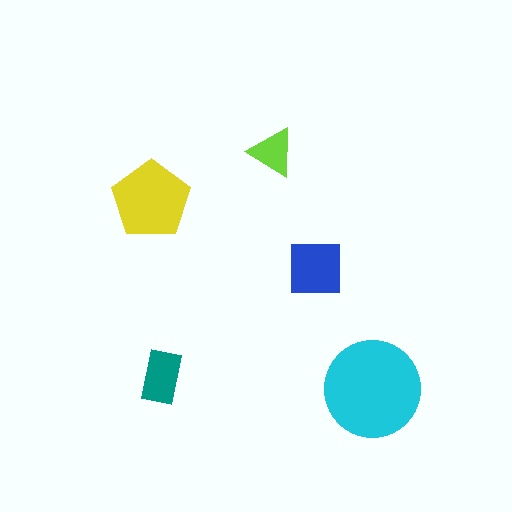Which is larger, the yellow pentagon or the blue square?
The yellow pentagon.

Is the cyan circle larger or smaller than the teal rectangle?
Larger.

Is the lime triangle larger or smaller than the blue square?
Smaller.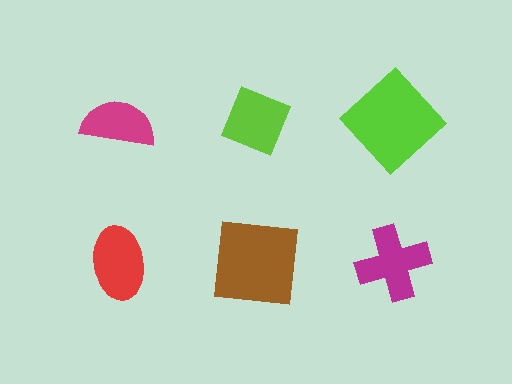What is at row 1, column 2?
A lime diamond.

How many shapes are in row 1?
3 shapes.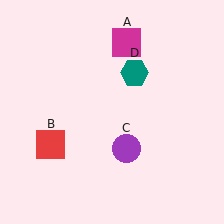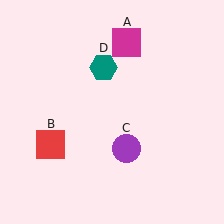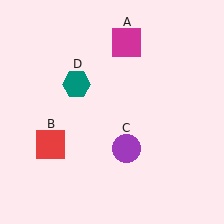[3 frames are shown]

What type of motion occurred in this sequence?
The teal hexagon (object D) rotated counterclockwise around the center of the scene.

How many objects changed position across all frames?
1 object changed position: teal hexagon (object D).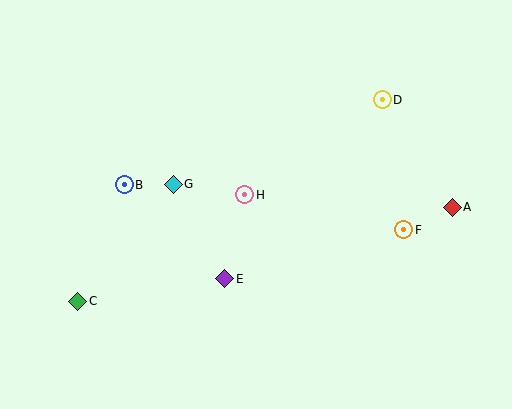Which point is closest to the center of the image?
Point H at (245, 195) is closest to the center.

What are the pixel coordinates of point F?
Point F is at (404, 230).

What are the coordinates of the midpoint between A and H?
The midpoint between A and H is at (348, 201).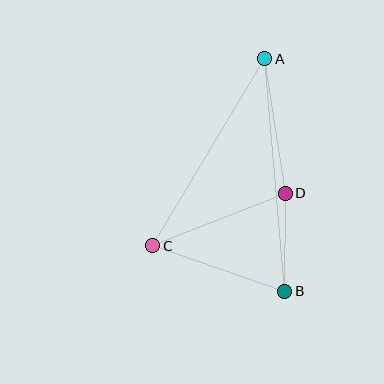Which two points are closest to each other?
Points B and D are closest to each other.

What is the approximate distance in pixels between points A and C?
The distance between A and C is approximately 218 pixels.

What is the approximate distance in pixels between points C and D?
The distance between C and D is approximately 143 pixels.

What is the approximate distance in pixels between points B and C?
The distance between B and C is approximately 140 pixels.